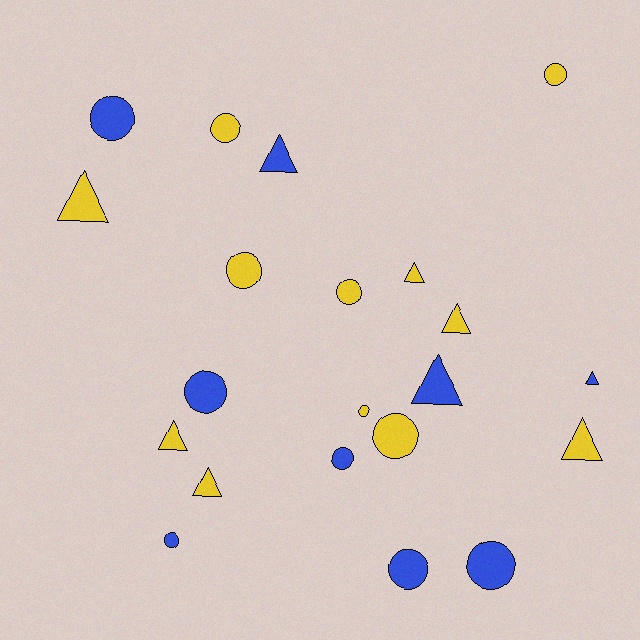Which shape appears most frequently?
Circle, with 12 objects.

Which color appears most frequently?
Yellow, with 12 objects.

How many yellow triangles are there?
There are 6 yellow triangles.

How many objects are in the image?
There are 21 objects.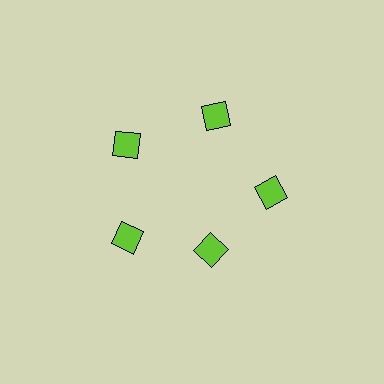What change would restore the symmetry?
The symmetry would be restored by moving it outward, back onto the ring so that all 5 squares sit at equal angles and equal distance from the center.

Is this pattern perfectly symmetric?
No. The 5 lime squares are arranged in a ring, but one element near the 5 o'clock position is pulled inward toward the center, breaking the 5-fold rotational symmetry.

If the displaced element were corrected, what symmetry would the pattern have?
It would have 5-fold rotational symmetry — the pattern would map onto itself every 72 degrees.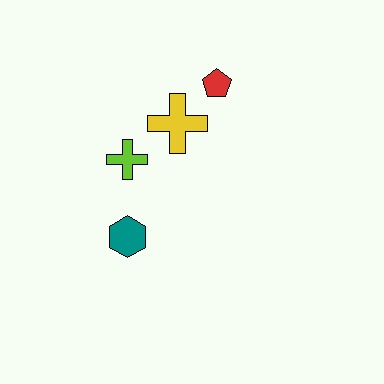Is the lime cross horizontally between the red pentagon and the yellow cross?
No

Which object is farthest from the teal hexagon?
The red pentagon is farthest from the teal hexagon.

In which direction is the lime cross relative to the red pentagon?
The lime cross is to the left of the red pentagon.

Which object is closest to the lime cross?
The yellow cross is closest to the lime cross.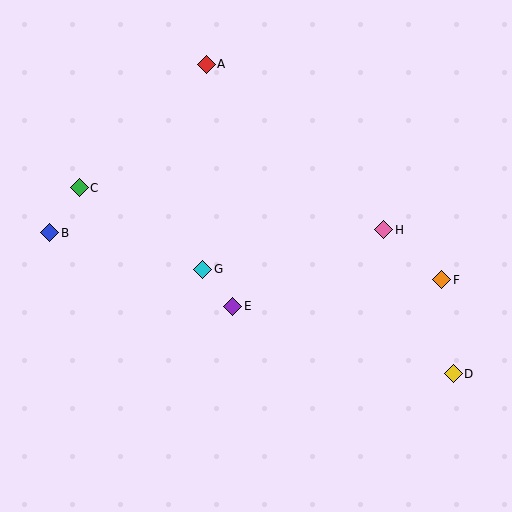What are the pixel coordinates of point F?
Point F is at (442, 280).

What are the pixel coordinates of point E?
Point E is at (233, 306).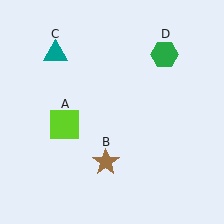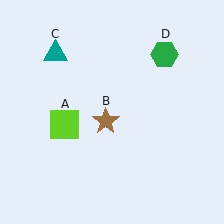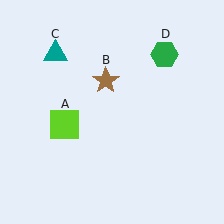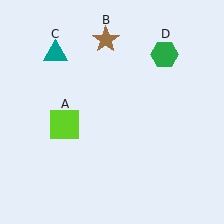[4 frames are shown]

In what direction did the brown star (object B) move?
The brown star (object B) moved up.